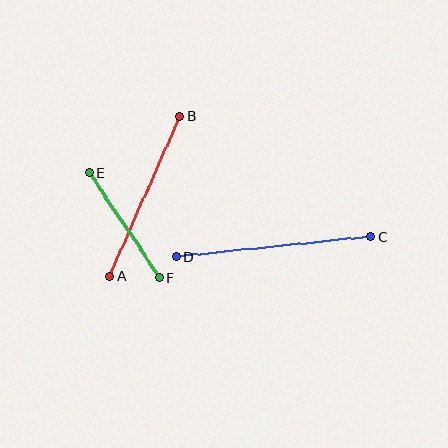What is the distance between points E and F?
The distance is approximately 126 pixels.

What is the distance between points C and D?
The distance is approximately 195 pixels.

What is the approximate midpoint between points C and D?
The midpoint is at approximately (274, 247) pixels.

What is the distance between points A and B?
The distance is approximately 174 pixels.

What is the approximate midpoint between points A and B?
The midpoint is at approximately (145, 196) pixels.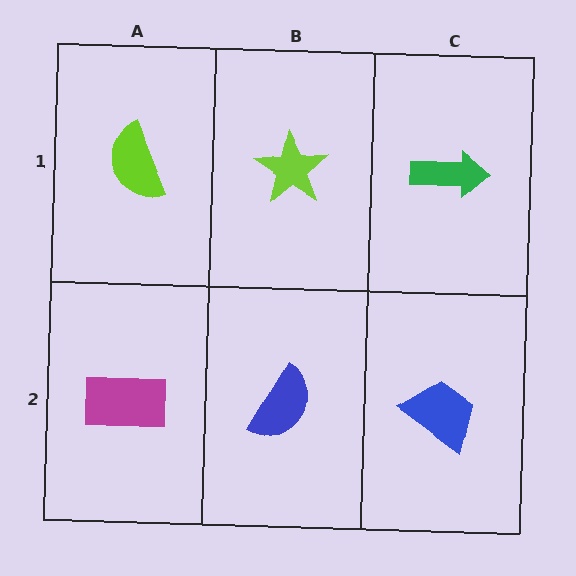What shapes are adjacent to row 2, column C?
A green arrow (row 1, column C), a blue semicircle (row 2, column B).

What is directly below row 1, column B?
A blue semicircle.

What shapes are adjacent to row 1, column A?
A magenta rectangle (row 2, column A), a lime star (row 1, column B).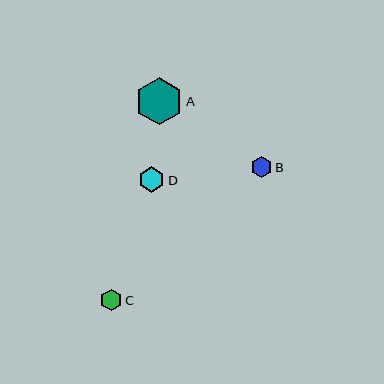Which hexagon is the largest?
Hexagon A is the largest with a size of approximately 47 pixels.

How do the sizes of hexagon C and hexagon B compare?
Hexagon C and hexagon B are approximately the same size.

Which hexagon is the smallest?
Hexagon B is the smallest with a size of approximately 21 pixels.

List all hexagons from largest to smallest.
From largest to smallest: A, D, C, B.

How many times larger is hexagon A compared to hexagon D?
Hexagon A is approximately 1.8 times the size of hexagon D.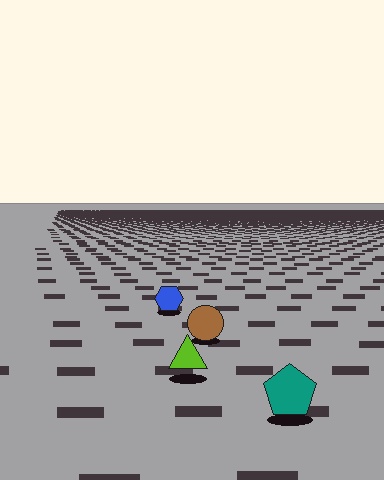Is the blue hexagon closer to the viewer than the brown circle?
No. The brown circle is closer — you can tell from the texture gradient: the ground texture is coarser near it.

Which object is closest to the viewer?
The teal pentagon is closest. The texture marks near it are larger and more spread out.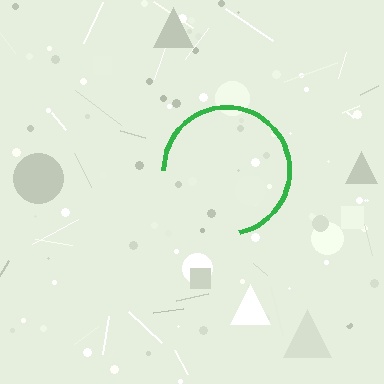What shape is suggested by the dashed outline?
The dashed outline suggests a circle.